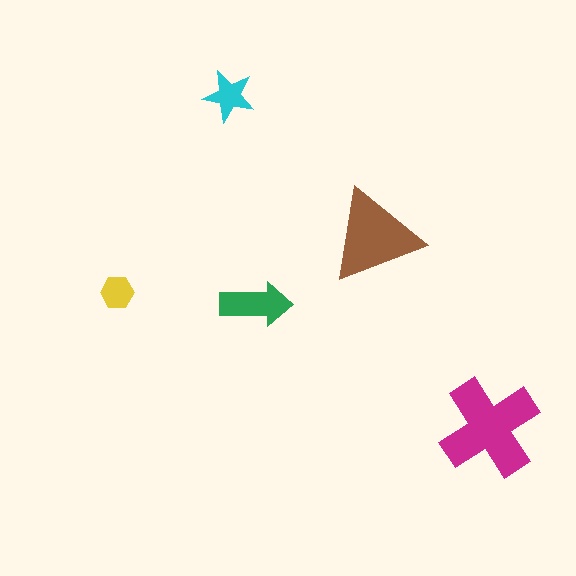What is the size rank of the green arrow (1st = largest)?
3rd.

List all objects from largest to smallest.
The magenta cross, the brown triangle, the green arrow, the cyan star, the yellow hexagon.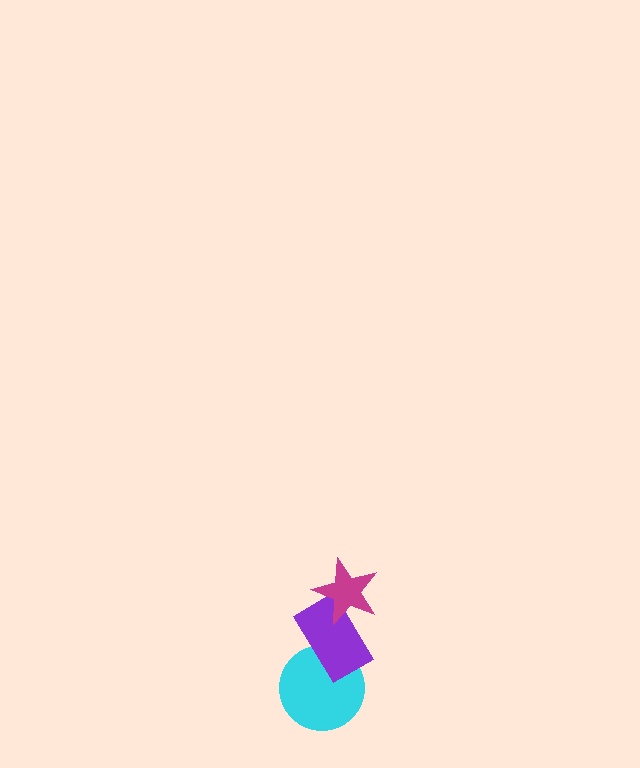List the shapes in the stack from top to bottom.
From top to bottom: the magenta star, the purple rectangle, the cyan circle.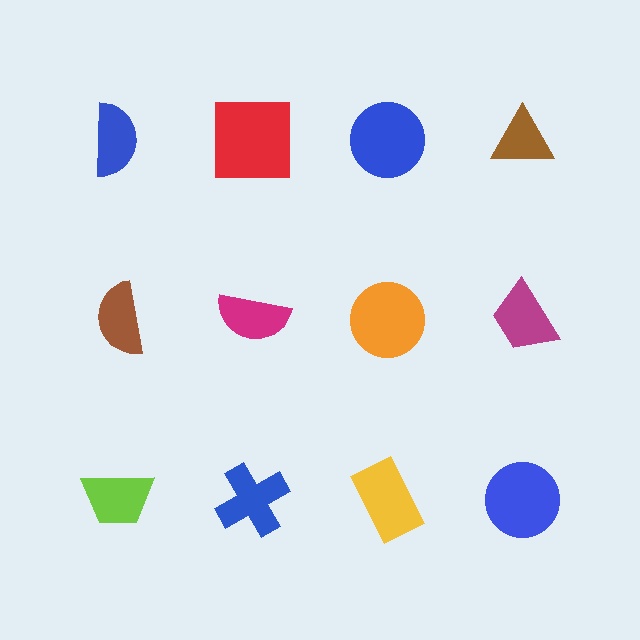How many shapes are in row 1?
4 shapes.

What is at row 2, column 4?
A magenta trapezoid.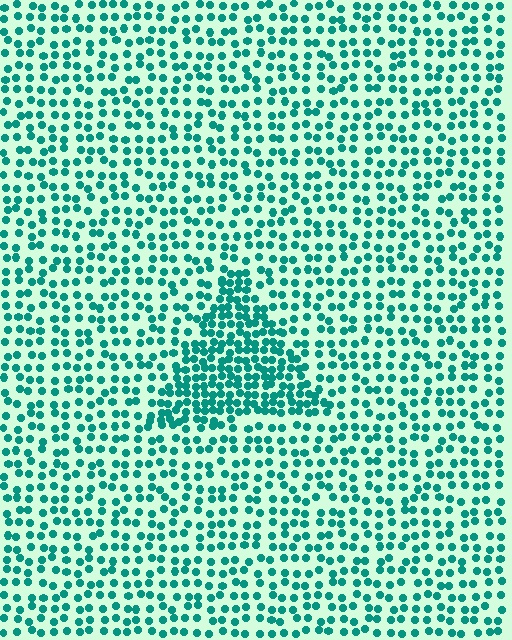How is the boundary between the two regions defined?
The boundary is defined by a change in element density (approximately 1.9x ratio). All elements are the same color, size, and shape.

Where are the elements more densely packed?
The elements are more densely packed inside the triangle boundary.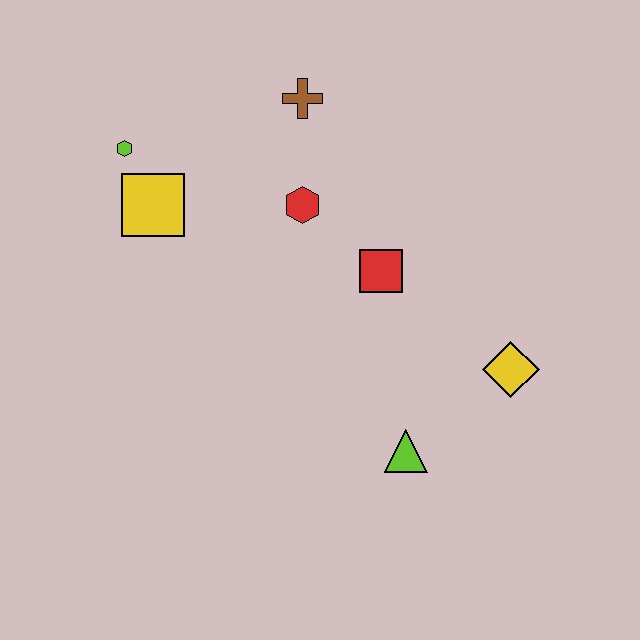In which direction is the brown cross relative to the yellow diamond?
The brown cross is above the yellow diamond.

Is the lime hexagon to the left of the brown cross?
Yes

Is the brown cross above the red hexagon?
Yes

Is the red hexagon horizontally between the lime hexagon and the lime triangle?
Yes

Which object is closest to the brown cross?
The red hexagon is closest to the brown cross.